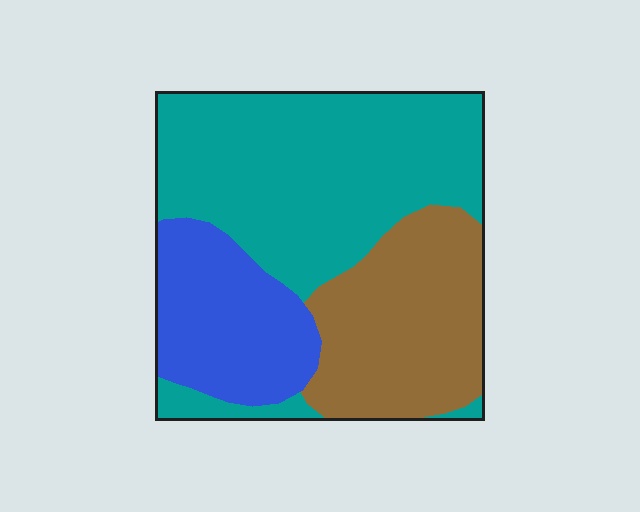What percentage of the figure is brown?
Brown takes up about one quarter (1/4) of the figure.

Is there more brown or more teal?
Teal.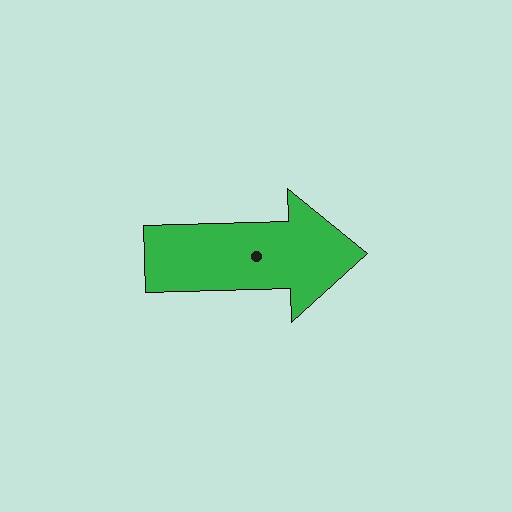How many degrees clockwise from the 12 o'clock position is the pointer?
Approximately 89 degrees.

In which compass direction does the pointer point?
East.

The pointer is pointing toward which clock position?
Roughly 3 o'clock.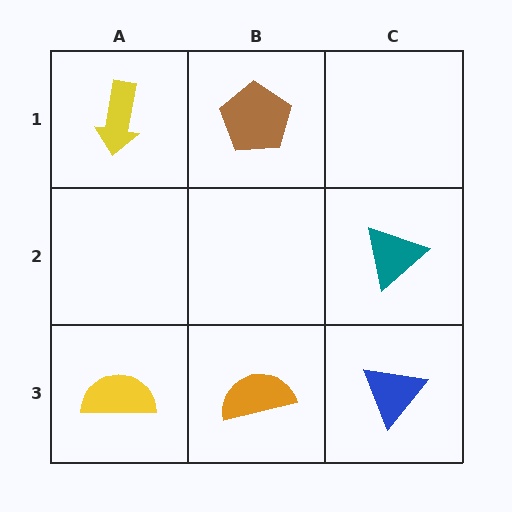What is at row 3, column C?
A blue triangle.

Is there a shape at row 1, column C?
No, that cell is empty.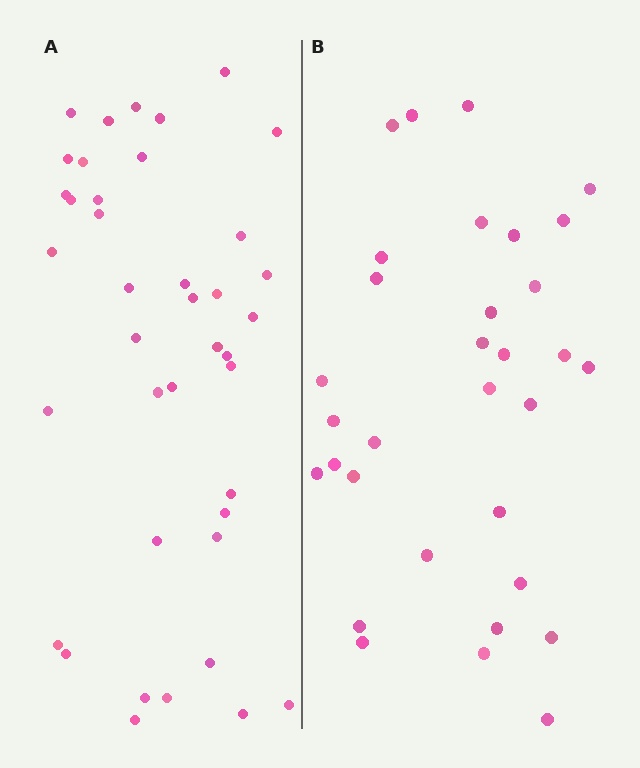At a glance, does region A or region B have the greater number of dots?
Region A (the left region) has more dots.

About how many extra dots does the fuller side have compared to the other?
Region A has roughly 8 or so more dots than region B.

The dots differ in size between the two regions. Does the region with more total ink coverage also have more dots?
No. Region B has more total ink coverage because its dots are larger, but region A actually contains more individual dots. Total area can be misleading — the number of items is what matters here.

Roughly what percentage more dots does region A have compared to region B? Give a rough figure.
About 25% more.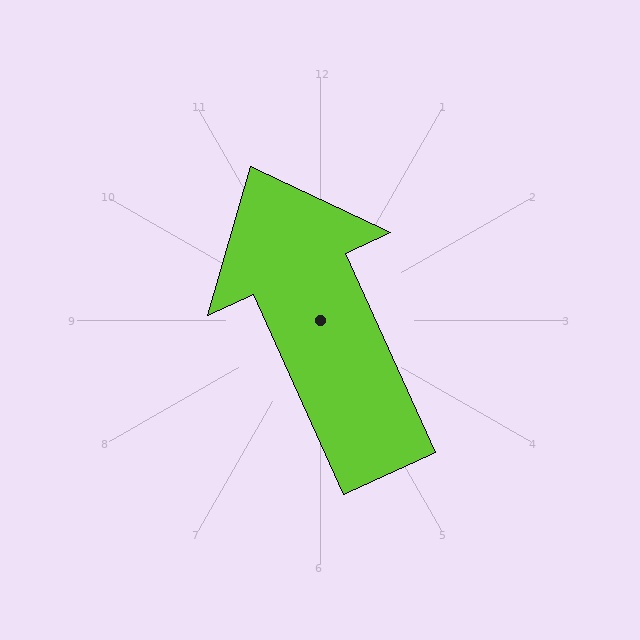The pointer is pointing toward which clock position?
Roughly 11 o'clock.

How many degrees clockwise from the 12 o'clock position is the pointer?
Approximately 335 degrees.